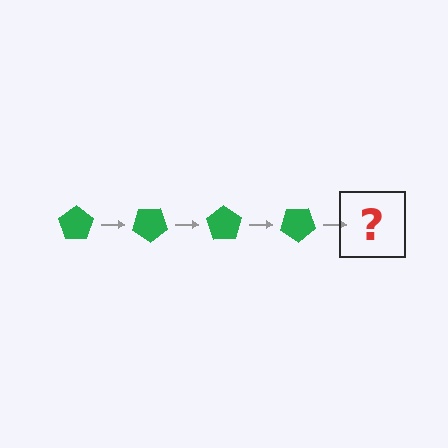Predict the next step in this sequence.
The next step is a green pentagon rotated 140 degrees.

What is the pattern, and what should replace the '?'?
The pattern is that the pentagon rotates 35 degrees each step. The '?' should be a green pentagon rotated 140 degrees.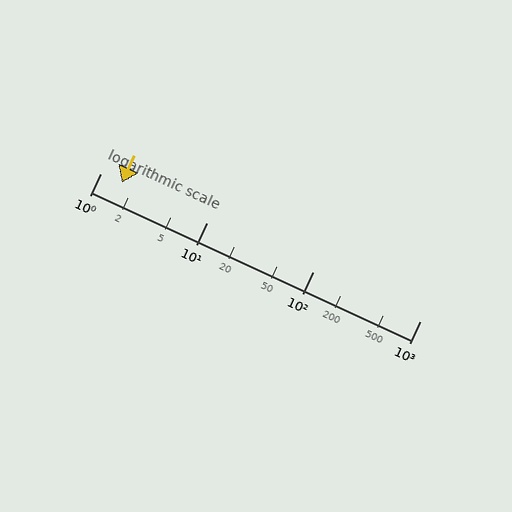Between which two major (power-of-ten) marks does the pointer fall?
The pointer is between 1 and 10.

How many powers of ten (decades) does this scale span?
The scale spans 3 decades, from 1 to 1000.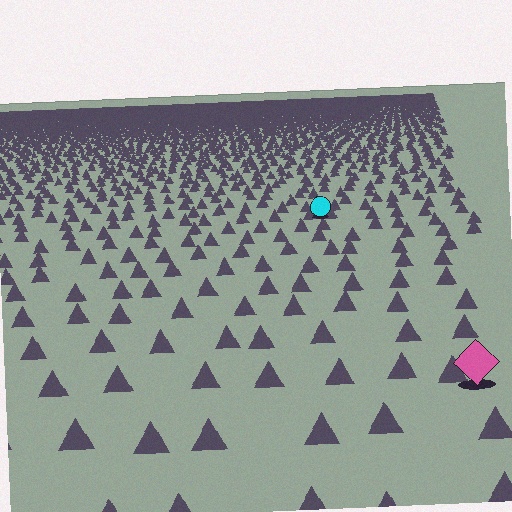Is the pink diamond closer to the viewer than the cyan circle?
Yes. The pink diamond is closer — you can tell from the texture gradient: the ground texture is coarser near it.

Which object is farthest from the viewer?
The cyan circle is farthest from the viewer. It appears smaller and the ground texture around it is denser.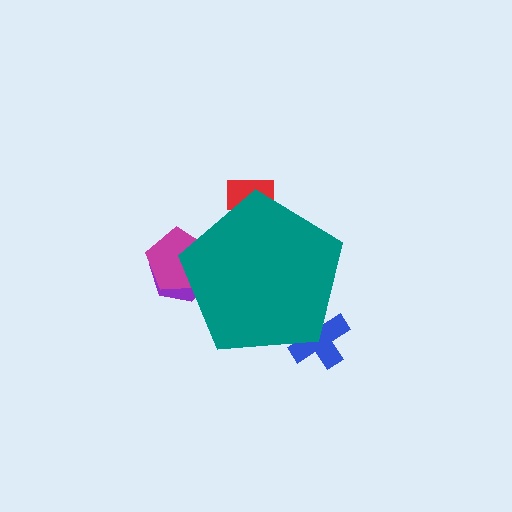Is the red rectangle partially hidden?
Yes, the red rectangle is partially hidden behind the teal pentagon.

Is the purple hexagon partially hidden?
Yes, the purple hexagon is partially hidden behind the teal pentagon.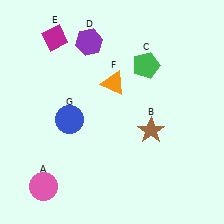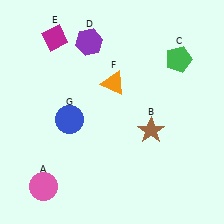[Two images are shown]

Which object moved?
The green pentagon (C) moved right.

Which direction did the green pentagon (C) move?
The green pentagon (C) moved right.